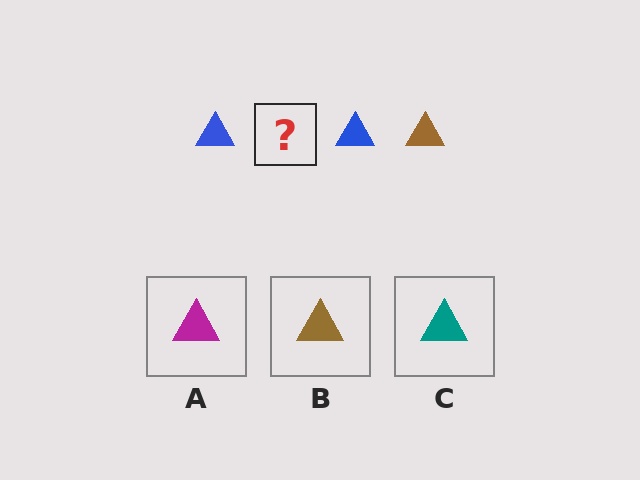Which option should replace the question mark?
Option B.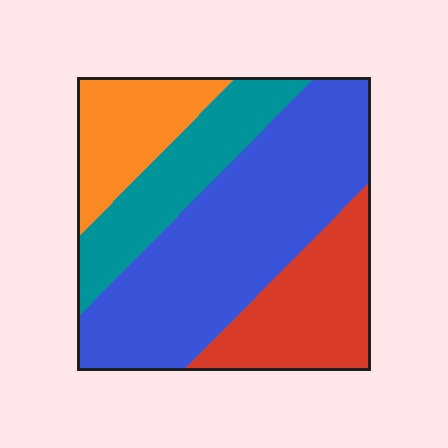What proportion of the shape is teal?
Teal takes up about one fifth (1/5) of the shape.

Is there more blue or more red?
Blue.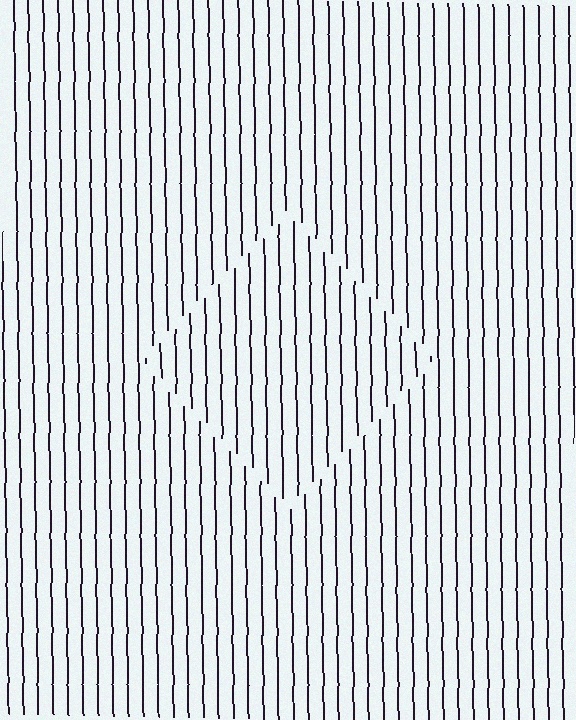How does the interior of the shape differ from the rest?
The interior of the shape contains the same grating, shifted by half a period — the contour is defined by the phase discontinuity where line-ends from the inner and outer gratings abut.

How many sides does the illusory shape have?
4 sides — the line-ends trace a square.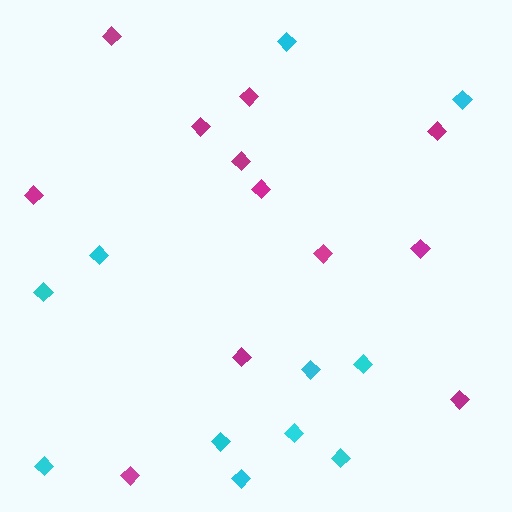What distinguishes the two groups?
There are 2 groups: one group of magenta diamonds (12) and one group of cyan diamonds (11).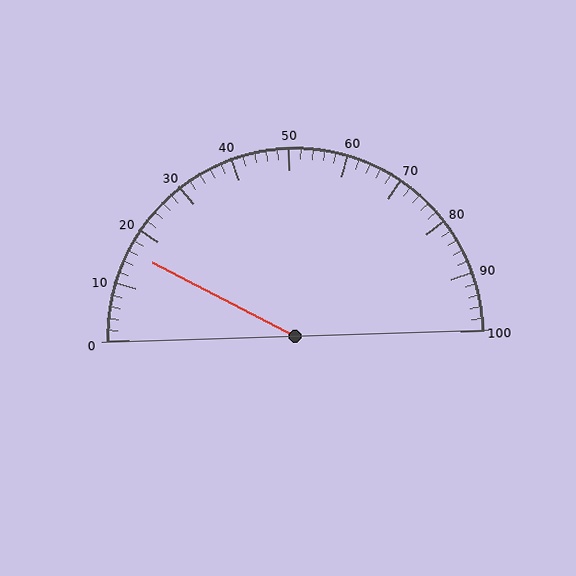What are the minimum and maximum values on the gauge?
The gauge ranges from 0 to 100.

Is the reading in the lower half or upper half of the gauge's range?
The reading is in the lower half of the range (0 to 100).